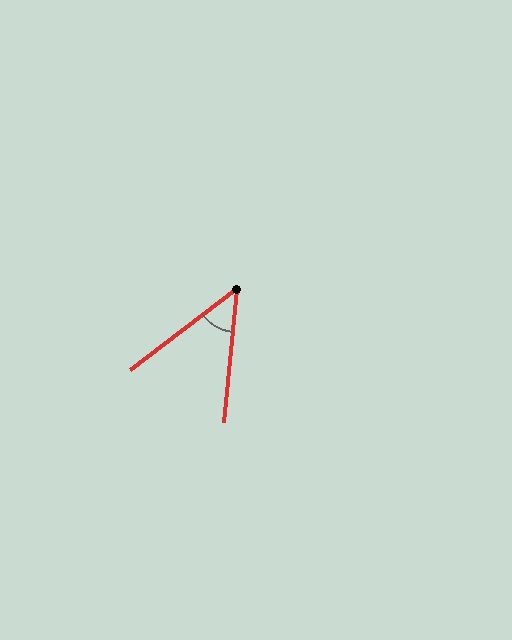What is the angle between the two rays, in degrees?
Approximately 47 degrees.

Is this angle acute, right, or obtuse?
It is acute.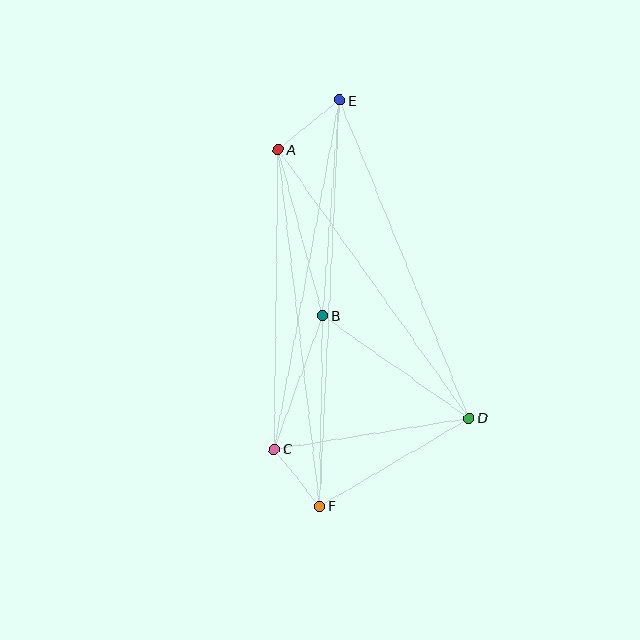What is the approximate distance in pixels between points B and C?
The distance between B and C is approximately 142 pixels.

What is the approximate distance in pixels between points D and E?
The distance between D and E is approximately 344 pixels.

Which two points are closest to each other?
Points C and F are closest to each other.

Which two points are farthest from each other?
Points E and F are farthest from each other.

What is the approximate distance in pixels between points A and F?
The distance between A and F is approximately 359 pixels.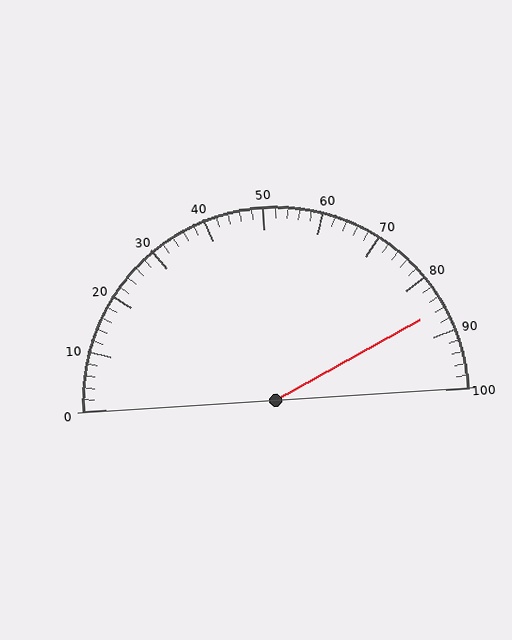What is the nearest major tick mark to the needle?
The nearest major tick mark is 90.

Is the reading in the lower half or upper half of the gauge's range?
The reading is in the upper half of the range (0 to 100).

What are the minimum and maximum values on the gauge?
The gauge ranges from 0 to 100.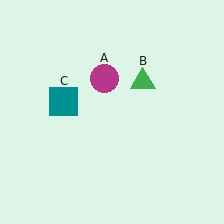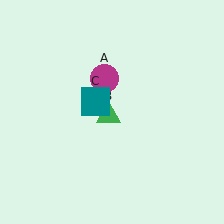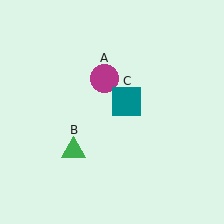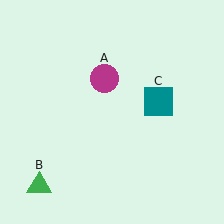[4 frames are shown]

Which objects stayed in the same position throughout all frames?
Magenta circle (object A) remained stationary.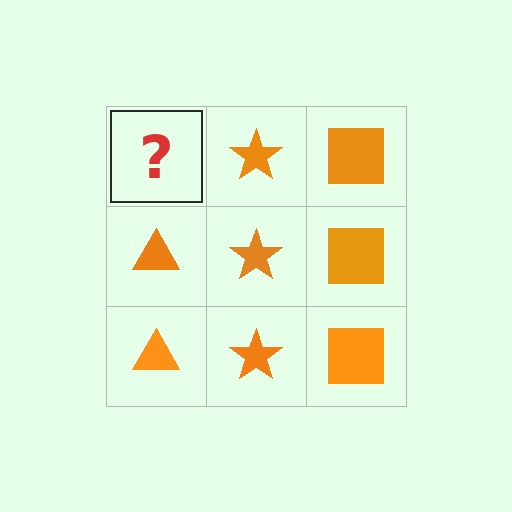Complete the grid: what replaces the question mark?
The question mark should be replaced with an orange triangle.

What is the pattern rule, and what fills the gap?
The rule is that each column has a consistent shape. The gap should be filled with an orange triangle.